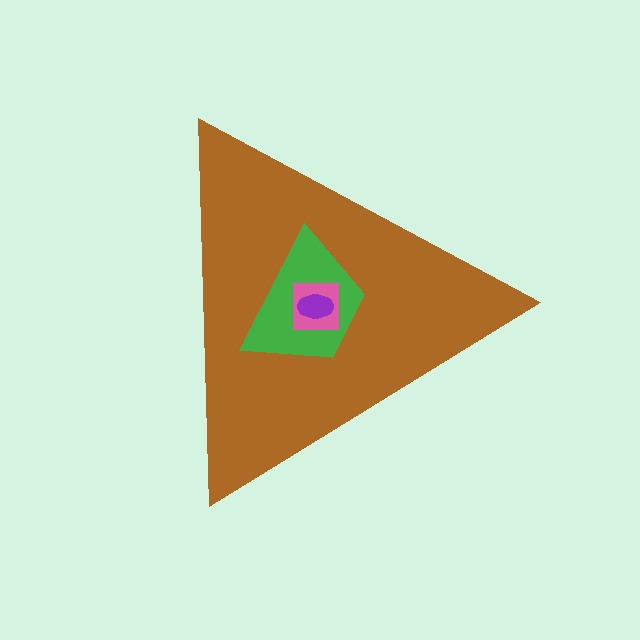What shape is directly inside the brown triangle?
The green trapezoid.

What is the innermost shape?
The purple ellipse.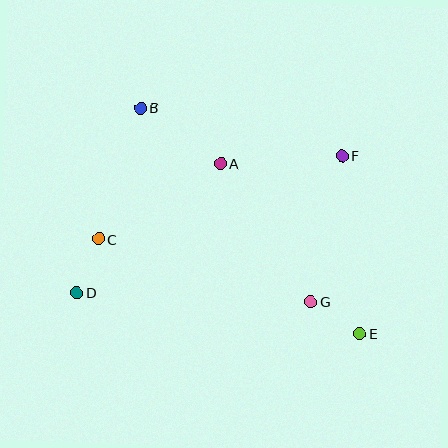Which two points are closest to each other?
Points C and D are closest to each other.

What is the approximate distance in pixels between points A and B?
The distance between A and B is approximately 97 pixels.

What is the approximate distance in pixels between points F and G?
The distance between F and G is approximately 150 pixels.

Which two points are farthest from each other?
Points B and E are farthest from each other.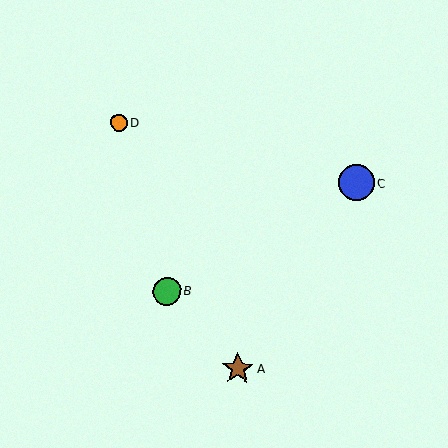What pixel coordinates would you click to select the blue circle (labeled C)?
Click at (356, 183) to select the blue circle C.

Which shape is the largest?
The blue circle (labeled C) is the largest.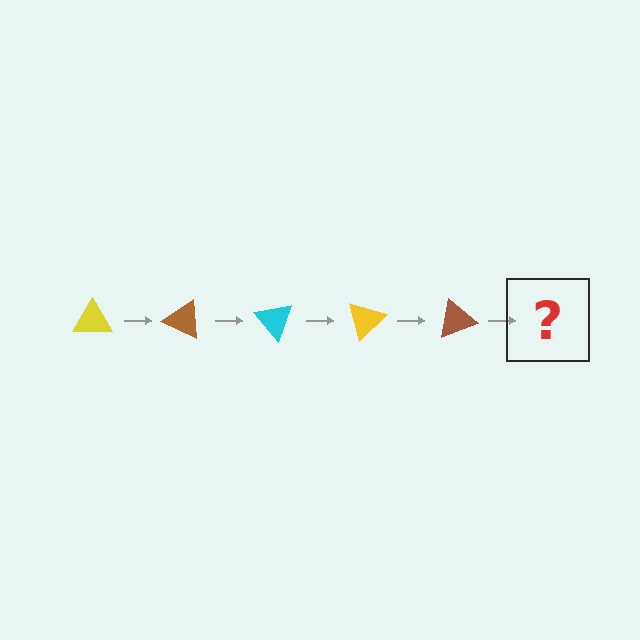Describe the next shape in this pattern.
It should be a cyan triangle, rotated 125 degrees from the start.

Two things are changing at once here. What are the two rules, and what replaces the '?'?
The two rules are that it rotates 25 degrees each step and the color cycles through yellow, brown, and cyan. The '?' should be a cyan triangle, rotated 125 degrees from the start.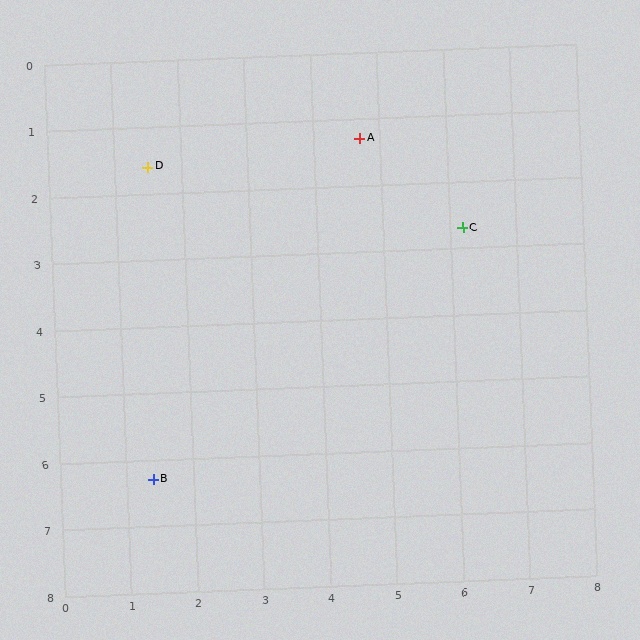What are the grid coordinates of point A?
Point A is at approximately (4.7, 1.3).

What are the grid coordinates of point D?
Point D is at approximately (1.5, 1.6).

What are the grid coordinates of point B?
Point B is at approximately (1.4, 6.3).